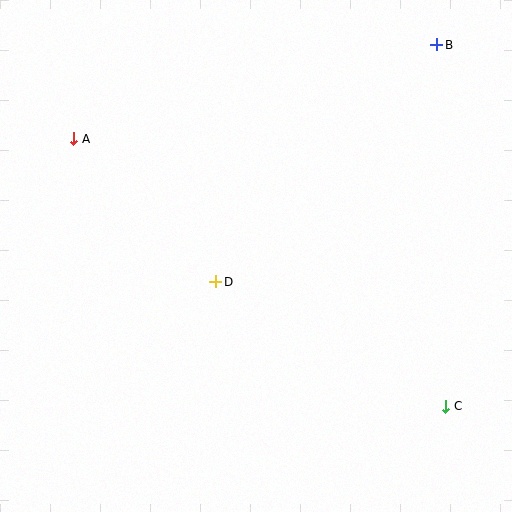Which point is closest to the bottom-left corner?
Point D is closest to the bottom-left corner.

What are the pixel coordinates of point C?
Point C is at (446, 406).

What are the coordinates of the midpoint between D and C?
The midpoint between D and C is at (331, 344).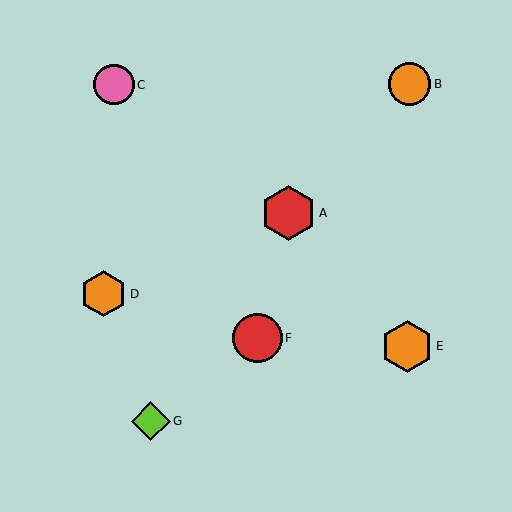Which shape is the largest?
The red hexagon (labeled A) is the largest.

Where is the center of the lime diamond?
The center of the lime diamond is at (151, 421).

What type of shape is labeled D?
Shape D is an orange hexagon.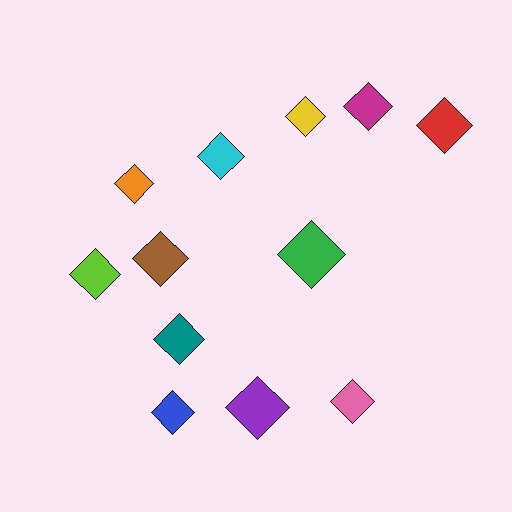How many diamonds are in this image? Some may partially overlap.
There are 12 diamonds.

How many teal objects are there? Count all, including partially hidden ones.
There is 1 teal object.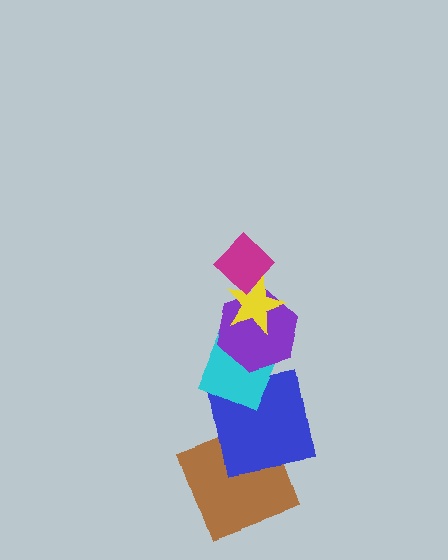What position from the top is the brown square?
The brown square is 6th from the top.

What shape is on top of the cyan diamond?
The purple hexagon is on top of the cyan diamond.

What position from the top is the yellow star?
The yellow star is 2nd from the top.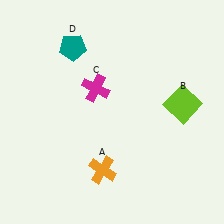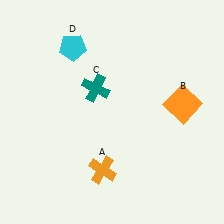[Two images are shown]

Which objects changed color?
B changed from lime to orange. C changed from magenta to teal. D changed from teal to cyan.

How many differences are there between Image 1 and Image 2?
There are 3 differences between the two images.